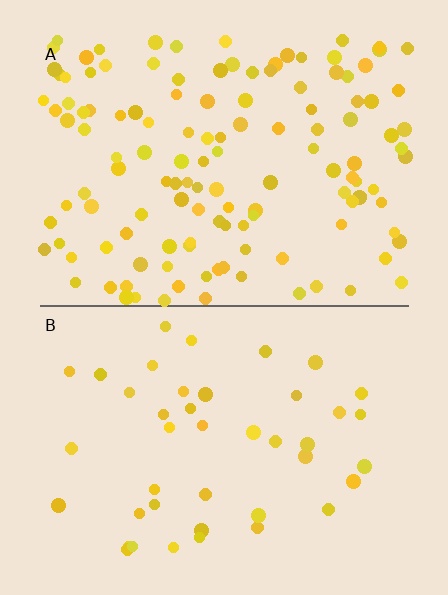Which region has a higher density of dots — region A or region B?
A (the top).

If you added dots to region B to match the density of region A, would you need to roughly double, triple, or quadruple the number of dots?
Approximately triple.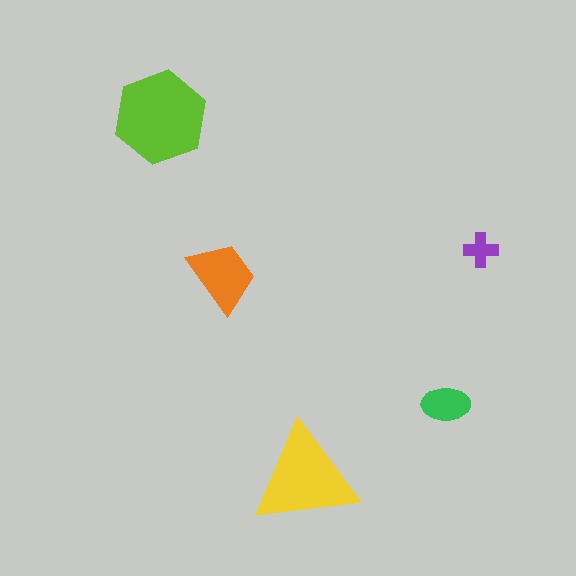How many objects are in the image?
There are 5 objects in the image.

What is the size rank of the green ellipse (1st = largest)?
4th.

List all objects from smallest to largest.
The purple cross, the green ellipse, the orange trapezoid, the yellow triangle, the lime hexagon.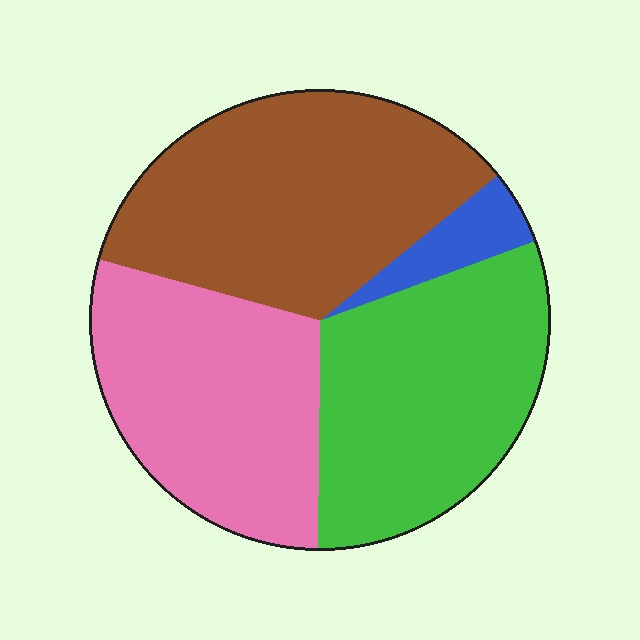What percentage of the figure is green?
Green takes up about one third (1/3) of the figure.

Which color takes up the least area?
Blue, at roughly 5%.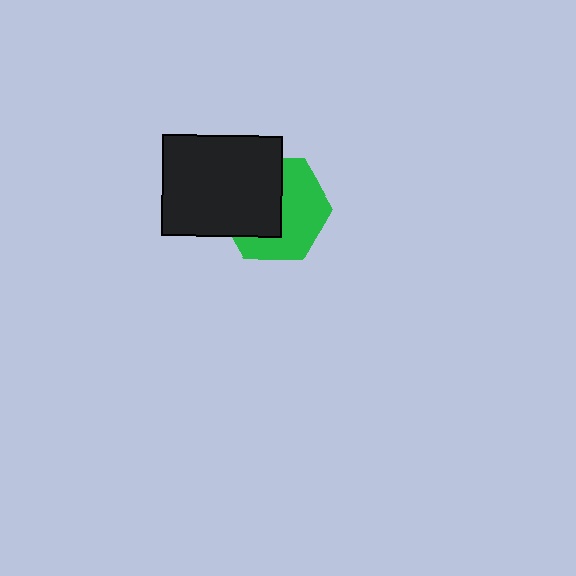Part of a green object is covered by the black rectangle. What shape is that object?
It is a hexagon.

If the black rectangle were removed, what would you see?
You would see the complete green hexagon.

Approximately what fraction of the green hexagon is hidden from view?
Roughly 49% of the green hexagon is hidden behind the black rectangle.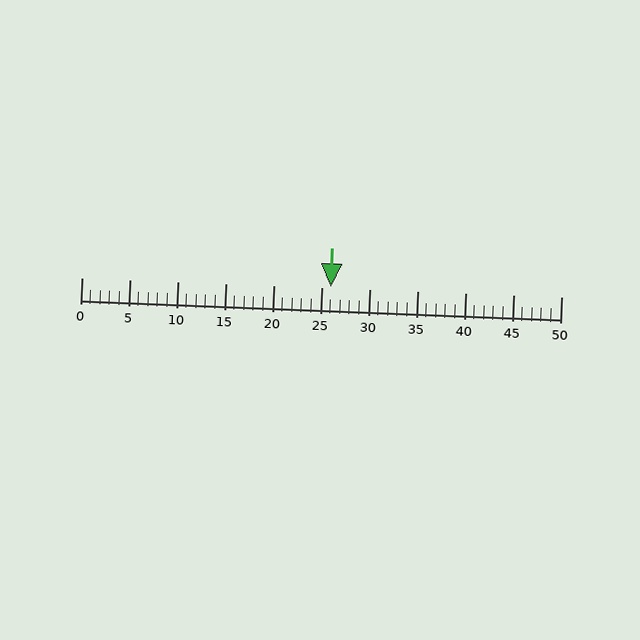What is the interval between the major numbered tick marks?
The major tick marks are spaced 5 units apart.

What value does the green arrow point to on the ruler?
The green arrow points to approximately 26.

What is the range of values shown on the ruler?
The ruler shows values from 0 to 50.